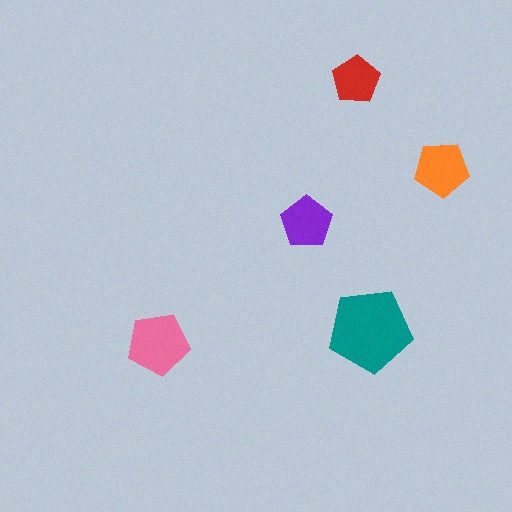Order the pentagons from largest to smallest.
the teal one, the pink one, the orange one, the purple one, the red one.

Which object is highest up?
The red pentagon is topmost.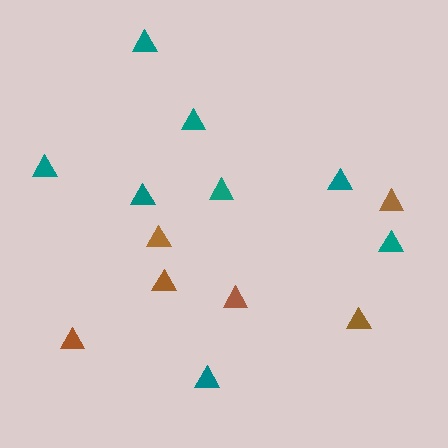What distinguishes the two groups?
There are 2 groups: one group of teal triangles (8) and one group of brown triangles (6).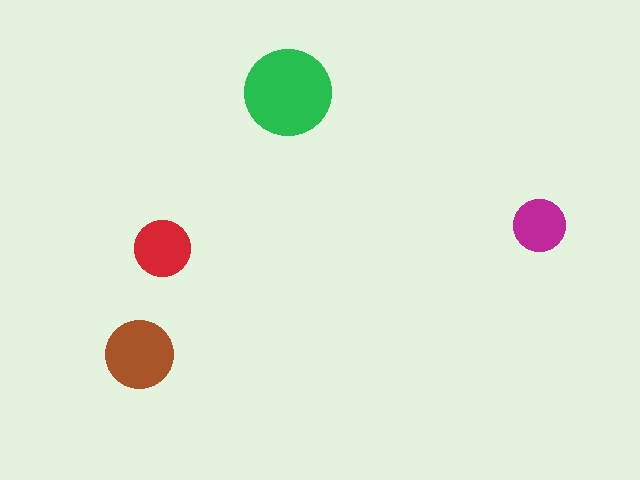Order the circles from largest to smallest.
the green one, the brown one, the red one, the magenta one.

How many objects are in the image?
There are 4 objects in the image.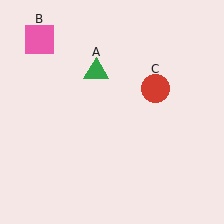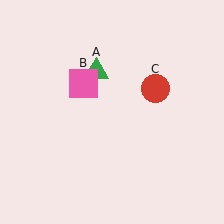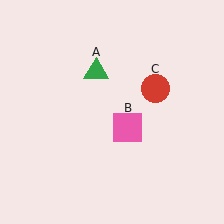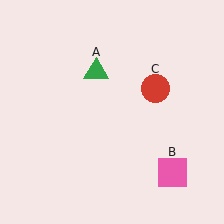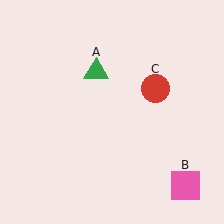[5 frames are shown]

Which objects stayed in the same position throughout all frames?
Green triangle (object A) and red circle (object C) remained stationary.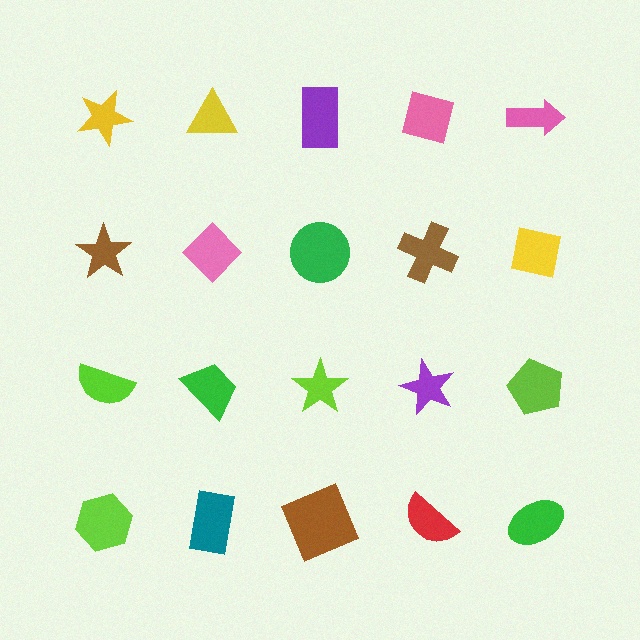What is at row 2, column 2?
A pink diamond.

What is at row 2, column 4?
A brown cross.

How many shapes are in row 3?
5 shapes.